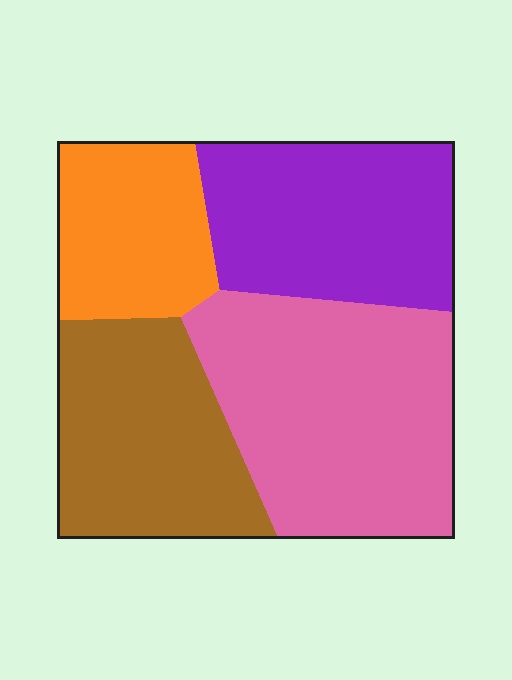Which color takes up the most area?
Pink, at roughly 35%.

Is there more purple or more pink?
Pink.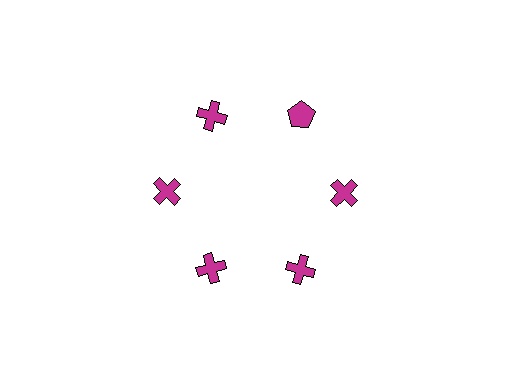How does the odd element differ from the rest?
It has a different shape: pentagon instead of cross.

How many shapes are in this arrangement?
There are 6 shapes arranged in a ring pattern.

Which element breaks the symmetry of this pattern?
The magenta pentagon at roughly the 1 o'clock position breaks the symmetry. All other shapes are magenta crosses.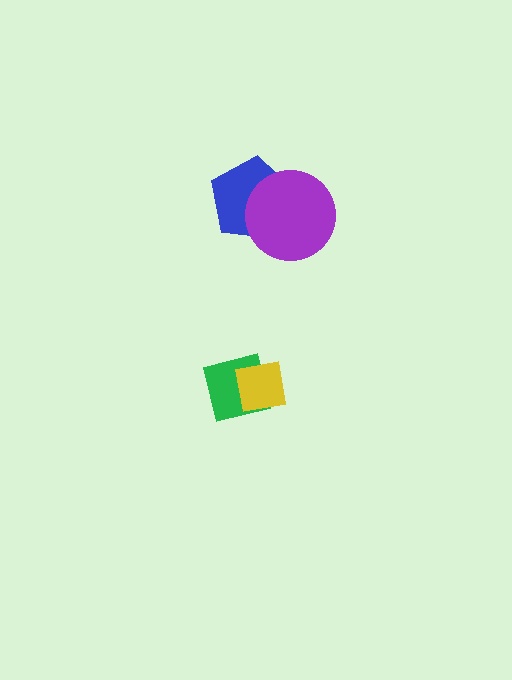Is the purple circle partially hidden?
No, no other shape covers it.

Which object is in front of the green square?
The yellow square is in front of the green square.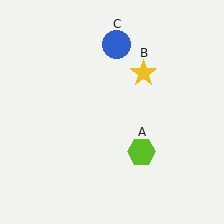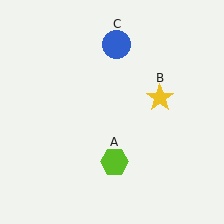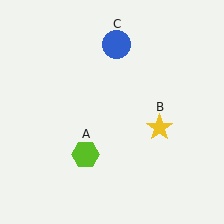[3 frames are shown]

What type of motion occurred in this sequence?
The lime hexagon (object A), yellow star (object B) rotated clockwise around the center of the scene.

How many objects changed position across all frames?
2 objects changed position: lime hexagon (object A), yellow star (object B).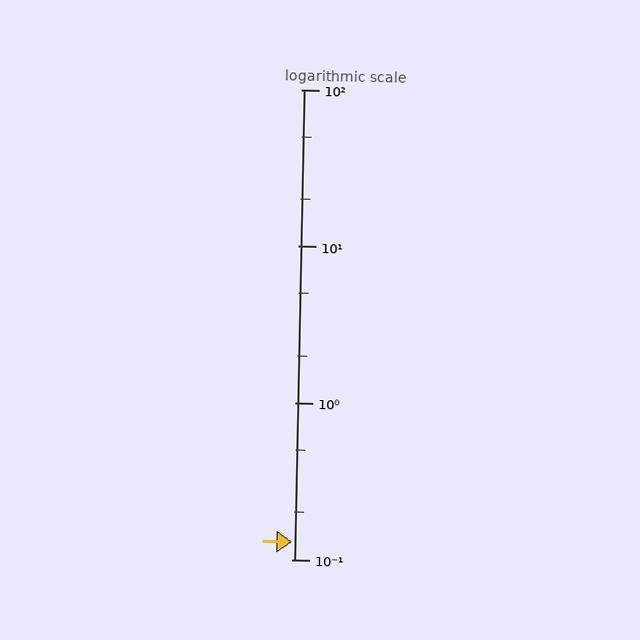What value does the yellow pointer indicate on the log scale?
The pointer indicates approximately 0.13.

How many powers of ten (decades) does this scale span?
The scale spans 3 decades, from 0.1 to 100.